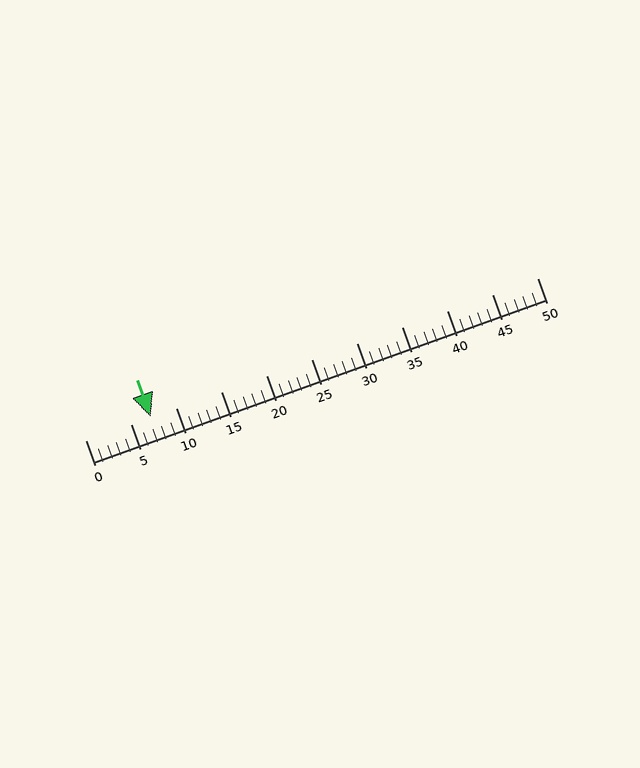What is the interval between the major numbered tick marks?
The major tick marks are spaced 5 units apart.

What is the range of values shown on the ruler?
The ruler shows values from 0 to 50.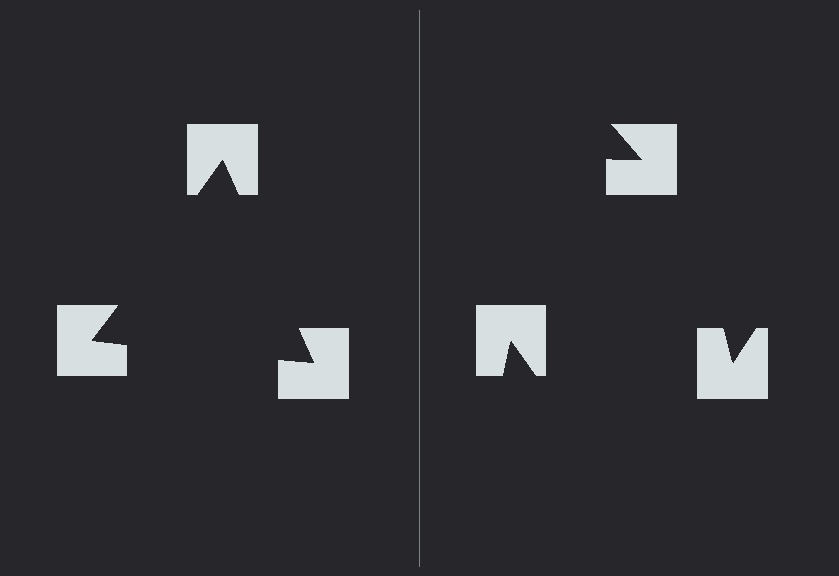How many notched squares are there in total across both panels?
6 — 3 on each side.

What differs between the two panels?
The notched squares are positioned identically on both sides; only the wedge orientations differ. On the left they align to a triangle; on the right they are misaligned.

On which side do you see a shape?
An illusory triangle appears on the left side. On the right side the wedge cuts are rotated, so no coherent shape forms.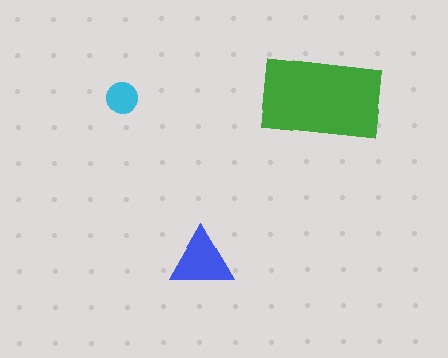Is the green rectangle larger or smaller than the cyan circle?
Larger.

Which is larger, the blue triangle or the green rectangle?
The green rectangle.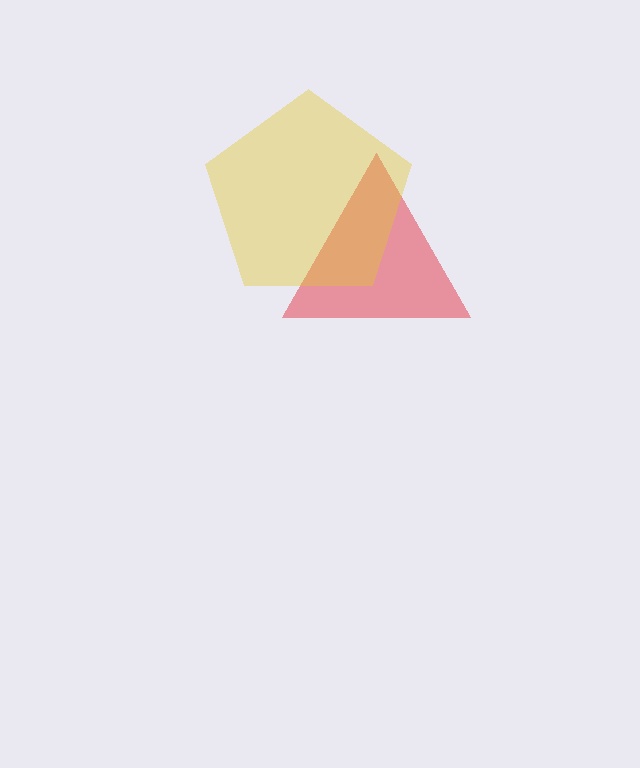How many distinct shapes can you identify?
There are 2 distinct shapes: a red triangle, a yellow pentagon.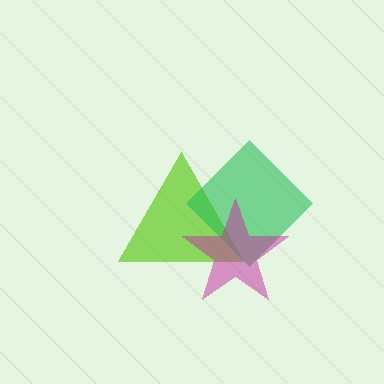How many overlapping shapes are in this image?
There are 3 overlapping shapes in the image.